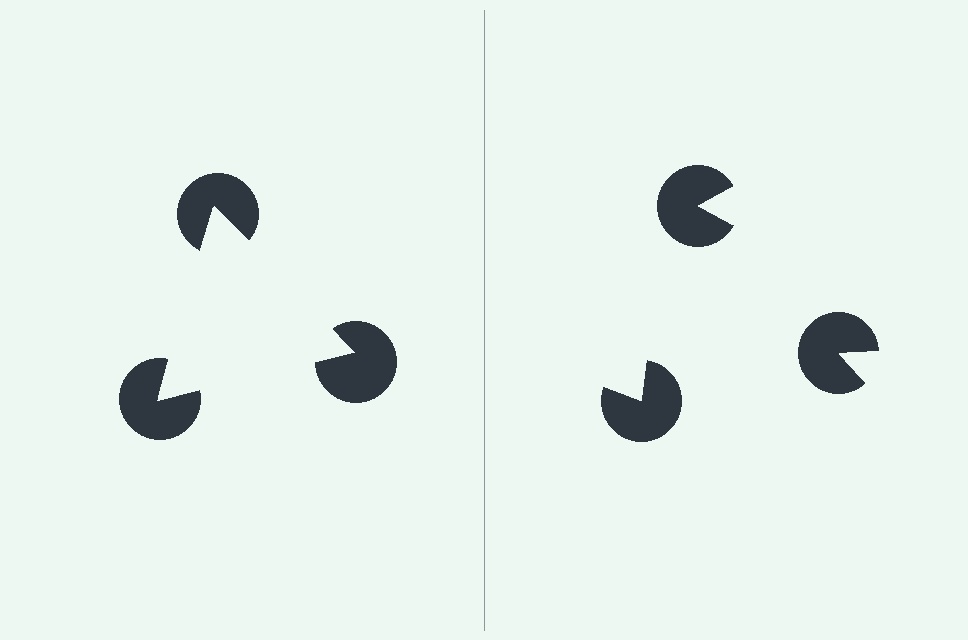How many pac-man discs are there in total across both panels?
6 — 3 on each side.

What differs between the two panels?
The pac-man discs are positioned identically on both sides; only the wedge orientations differ. On the left they align to a triangle; on the right they are misaligned.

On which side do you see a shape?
An illusory triangle appears on the left side. On the right side the wedge cuts are rotated, so no coherent shape forms.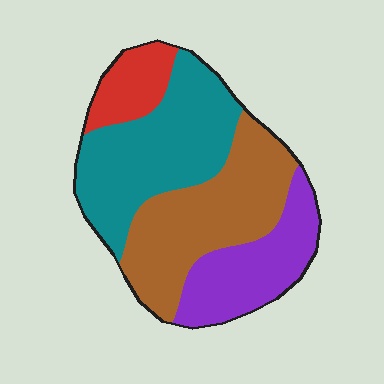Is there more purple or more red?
Purple.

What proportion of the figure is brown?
Brown covers about 35% of the figure.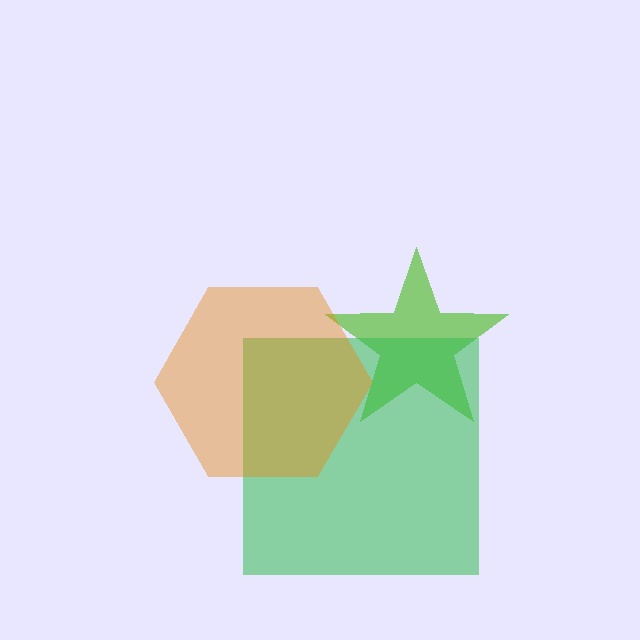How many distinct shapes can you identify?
There are 3 distinct shapes: a lime star, a green square, an orange hexagon.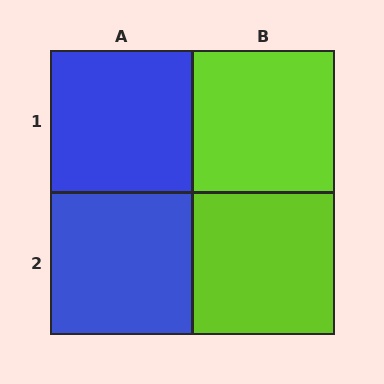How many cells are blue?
2 cells are blue.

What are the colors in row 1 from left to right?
Blue, lime.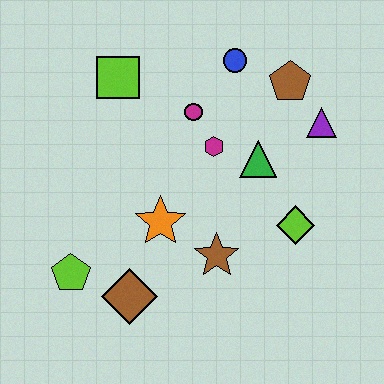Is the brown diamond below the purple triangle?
Yes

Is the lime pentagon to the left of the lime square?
Yes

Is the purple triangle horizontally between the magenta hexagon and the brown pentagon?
No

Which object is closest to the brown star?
The orange star is closest to the brown star.